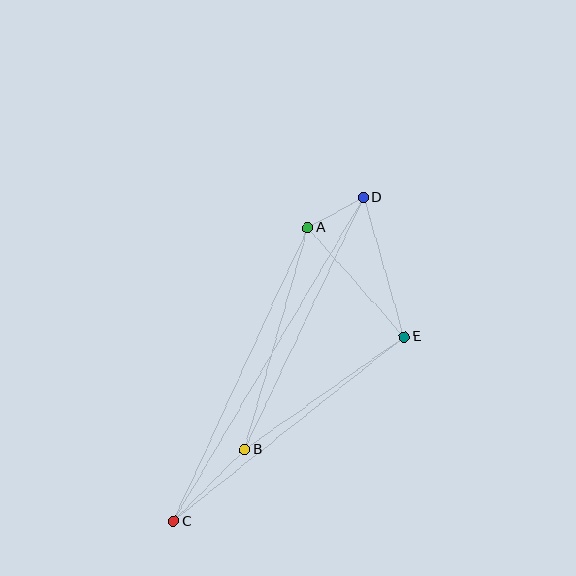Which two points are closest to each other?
Points A and D are closest to each other.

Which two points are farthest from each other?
Points C and D are farthest from each other.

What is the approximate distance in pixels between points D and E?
The distance between D and E is approximately 145 pixels.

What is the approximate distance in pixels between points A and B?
The distance between A and B is approximately 231 pixels.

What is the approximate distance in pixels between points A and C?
The distance between A and C is approximately 323 pixels.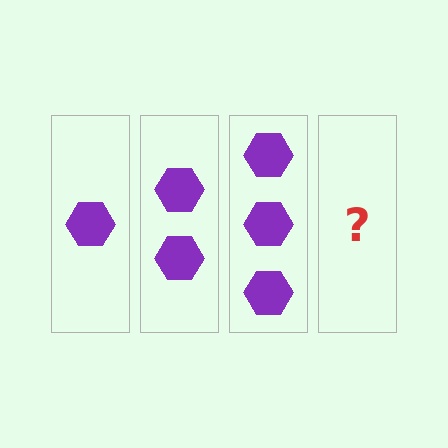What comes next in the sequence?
The next element should be 4 hexagons.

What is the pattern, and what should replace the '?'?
The pattern is that each step adds one more hexagon. The '?' should be 4 hexagons.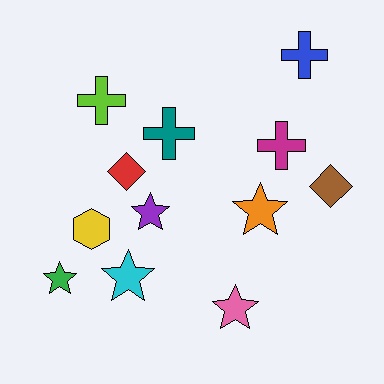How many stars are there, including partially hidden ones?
There are 5 stars.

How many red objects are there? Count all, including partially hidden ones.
There is 1 red object.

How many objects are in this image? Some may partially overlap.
There are 12 objects.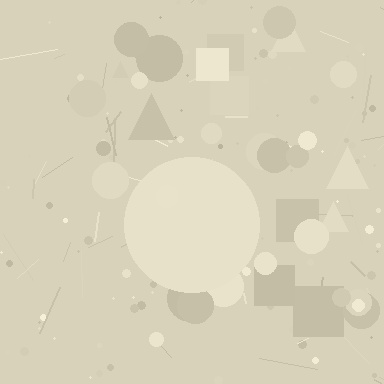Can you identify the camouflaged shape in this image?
The camouflaged shape is a circle.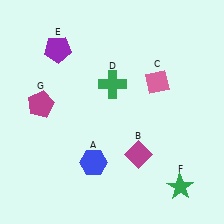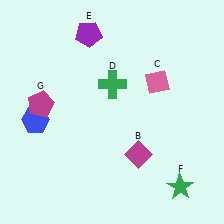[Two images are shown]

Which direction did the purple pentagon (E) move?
The purple pentagon (E) moved right.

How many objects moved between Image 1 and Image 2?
2 objects moved between the two images.